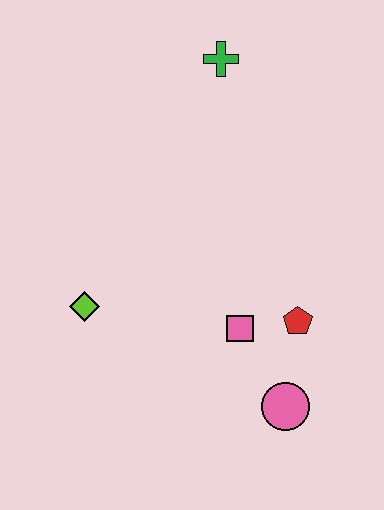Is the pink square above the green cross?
No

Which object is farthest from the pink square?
The green cross is farthest from the pink square.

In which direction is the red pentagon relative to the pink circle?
The red pentagon is above the pink circle.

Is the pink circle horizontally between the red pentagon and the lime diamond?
Yes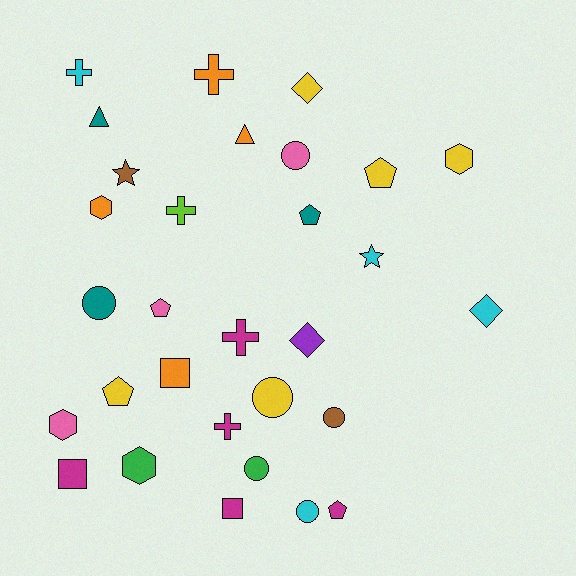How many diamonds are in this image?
There are 3 diamonds.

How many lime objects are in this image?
There is 1 lime object.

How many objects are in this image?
There are 30 objects.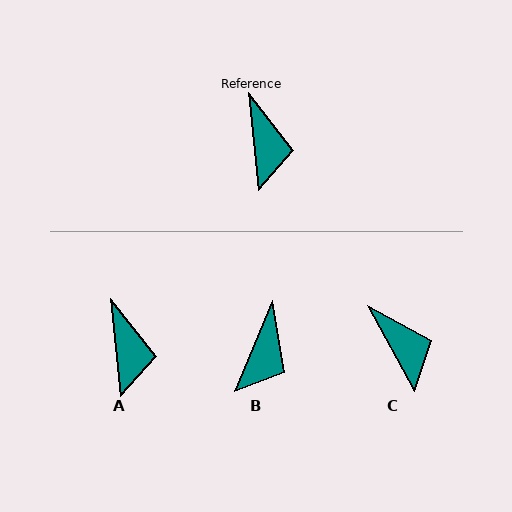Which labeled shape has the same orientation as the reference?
A.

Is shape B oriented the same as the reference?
No, it is off by about 28 degrees.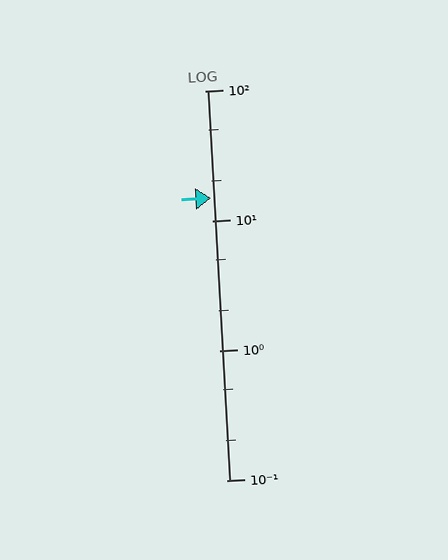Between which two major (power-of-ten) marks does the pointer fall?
The pointer is between 10 and 100.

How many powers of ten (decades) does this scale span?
The scale spans 3 decades, from 0.1 to 100.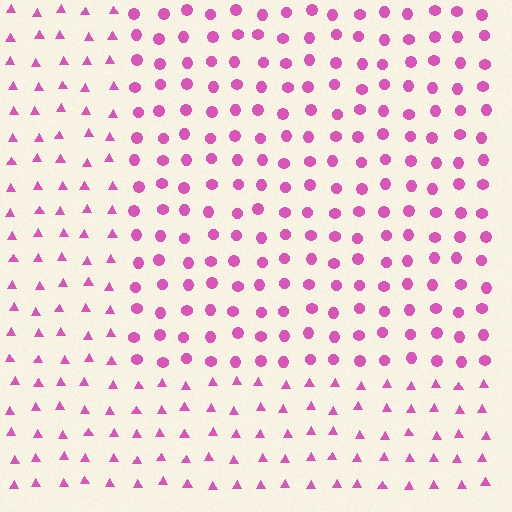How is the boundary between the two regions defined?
The boundary is defined by a change in element shape: circles inside vs. triangles outside. All elements share the same color and spacing.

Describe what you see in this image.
The image is filled with small pink elements arranged in a uniform grid. A rectangle-shaped region contains circles, while the surrounding area contains triangles. The boundary is defined purely by the change in element shape.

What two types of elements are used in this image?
The image uses circles inside the rectangle region and triangles outside it.